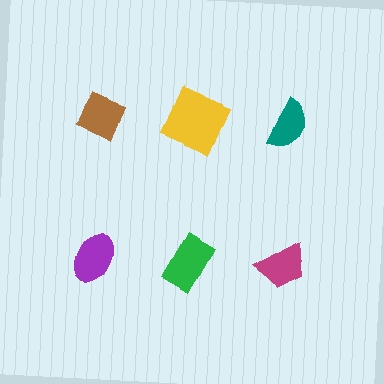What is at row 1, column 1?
A brown diamond.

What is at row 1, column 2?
A yellow square.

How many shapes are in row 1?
3 shapes.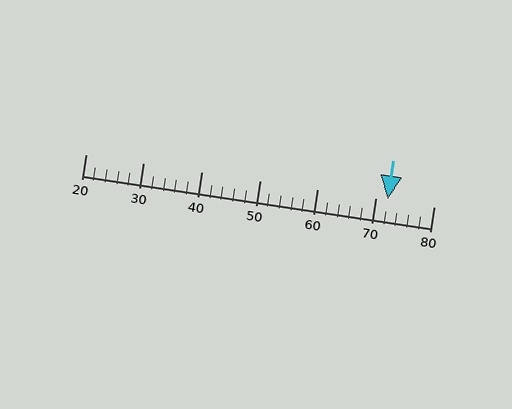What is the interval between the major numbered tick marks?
The major tick marks are spaced 10 units apart.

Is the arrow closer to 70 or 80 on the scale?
The arrow is closer to 70.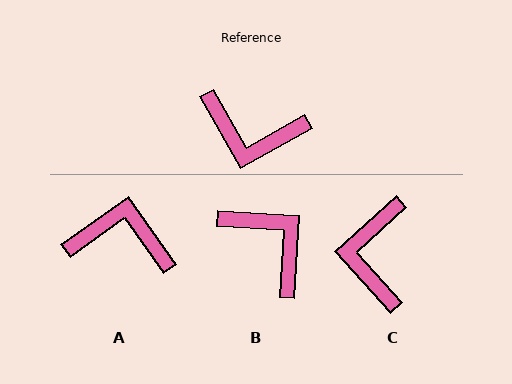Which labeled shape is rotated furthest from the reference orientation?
A, about 174 degrees away.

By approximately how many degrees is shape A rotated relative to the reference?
Approximately 174 degrees clockwise.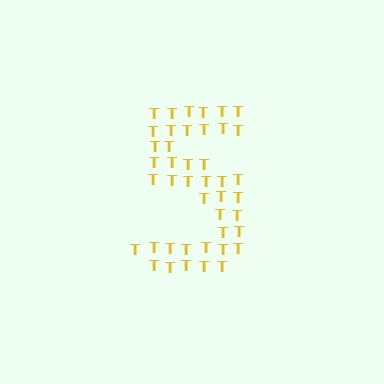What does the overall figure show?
The overall figure shows the digit 5.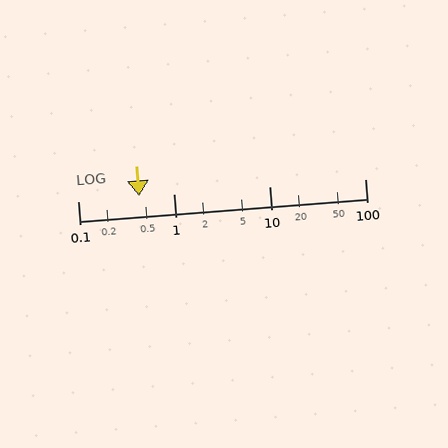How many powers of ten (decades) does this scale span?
The scale spans 3 decades, from 0.1 to 100.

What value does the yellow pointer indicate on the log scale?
The pointer indicates approximately 0.44.